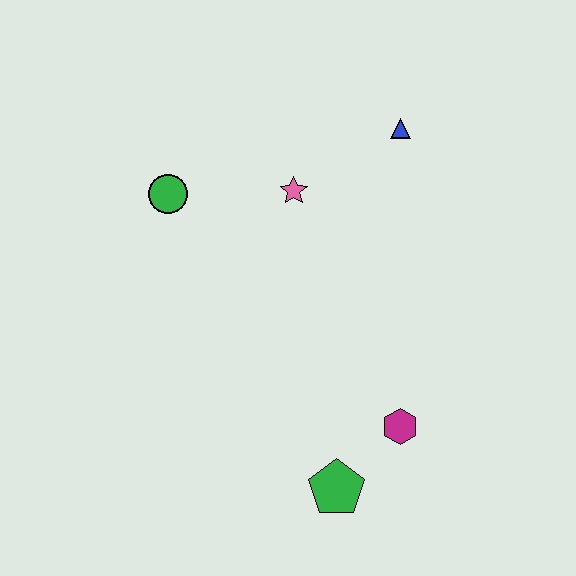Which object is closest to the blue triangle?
The pink star is closest to the blue triangle.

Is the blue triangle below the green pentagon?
No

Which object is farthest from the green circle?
The green pentagon is farthest from the green circle.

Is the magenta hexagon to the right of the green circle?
Yes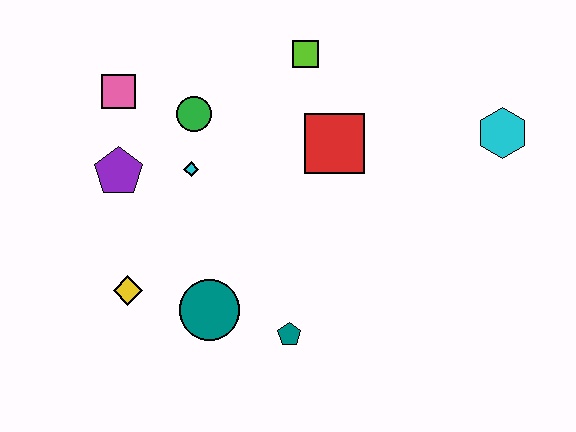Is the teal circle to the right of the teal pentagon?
No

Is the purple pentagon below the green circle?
Yes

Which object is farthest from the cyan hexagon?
The yellow diamond is farthest from the cyan hexagon.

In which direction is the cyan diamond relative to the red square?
The cyan diamond is to the left of the red square.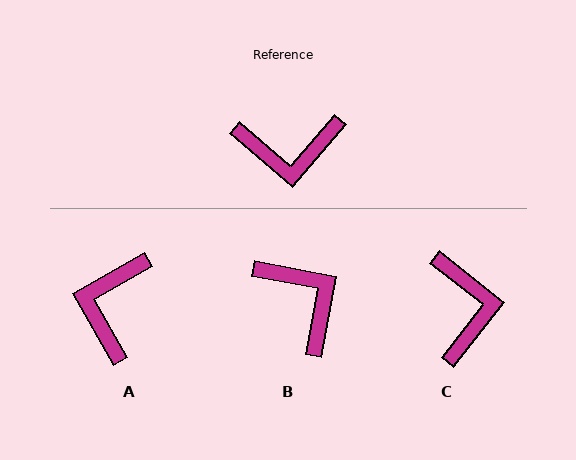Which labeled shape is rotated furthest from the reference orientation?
B, about 120 degrees away.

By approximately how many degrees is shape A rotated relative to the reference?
Approximately 109 degrees clockwise.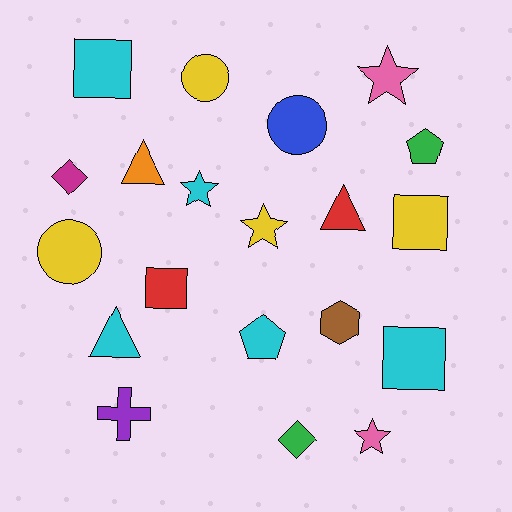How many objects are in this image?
There are 20 objects.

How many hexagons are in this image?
There is 1 hexagon.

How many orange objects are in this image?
There is 1 orange object.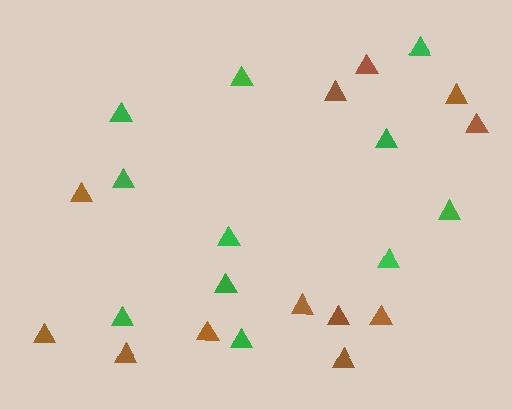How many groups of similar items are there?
There are 2 groups: one group of green triangles (11) and one group of brown triangles (12).